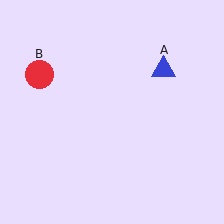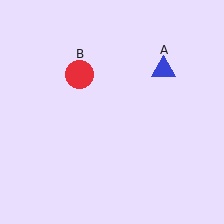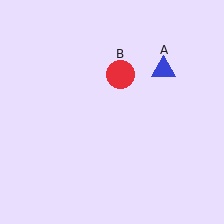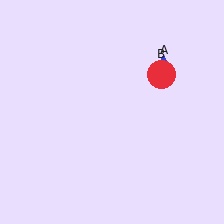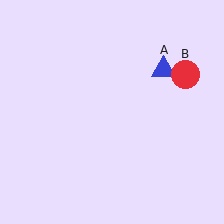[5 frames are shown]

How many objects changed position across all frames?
1 object changed position: red circle (object B).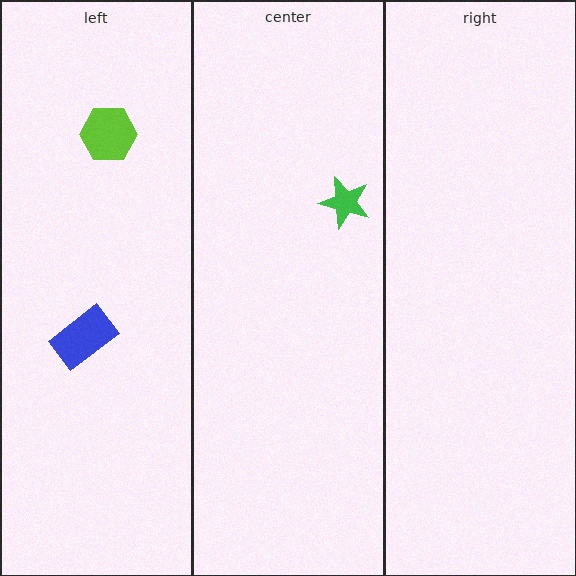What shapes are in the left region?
The lime hexagon, the blue rectangle.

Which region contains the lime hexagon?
The left region.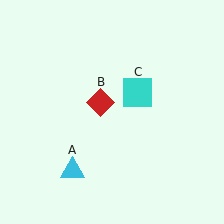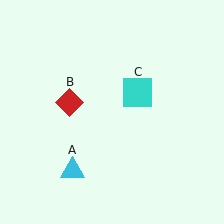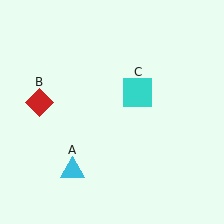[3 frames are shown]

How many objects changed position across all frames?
1 object changed position: red diamond (object B).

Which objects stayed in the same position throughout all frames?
Cyan triangle (object A) and cyan square (object C) remained stationary.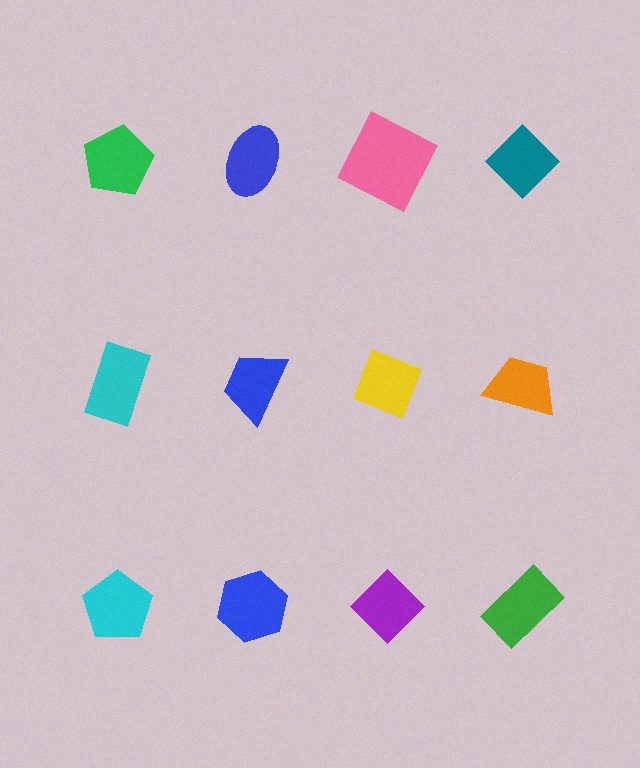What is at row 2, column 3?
A yellow diamond.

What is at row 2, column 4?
An orange trapezoid.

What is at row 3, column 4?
A green rectangle.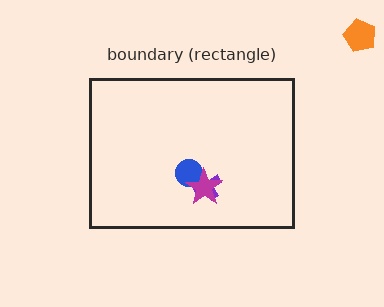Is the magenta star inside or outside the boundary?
Inside.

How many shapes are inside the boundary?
3 inside, 1 outside.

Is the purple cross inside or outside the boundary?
Inside.